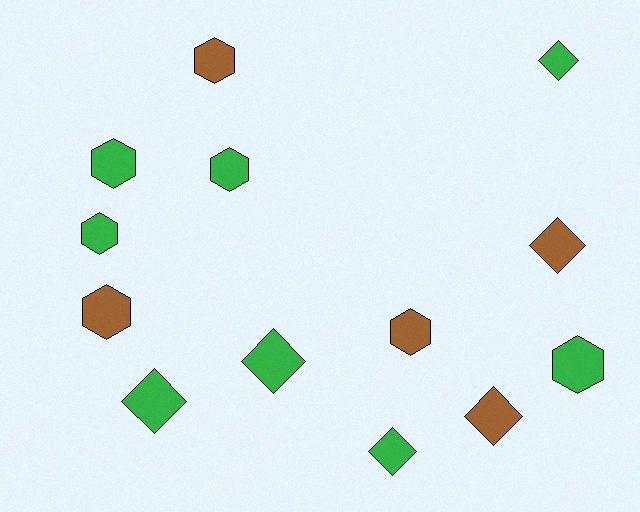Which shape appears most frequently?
Hexagon, with 7 objects.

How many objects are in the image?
There are 13 objects.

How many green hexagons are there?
There are 4 green hexagons.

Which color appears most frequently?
Green, with 8 objects.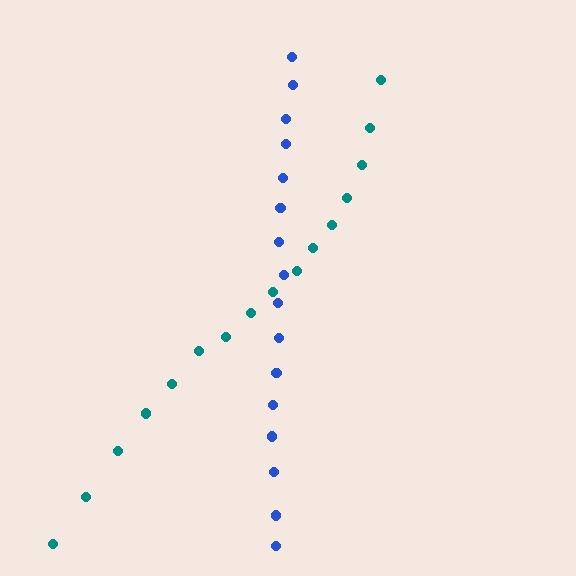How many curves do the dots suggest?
There are 2 distinct paths.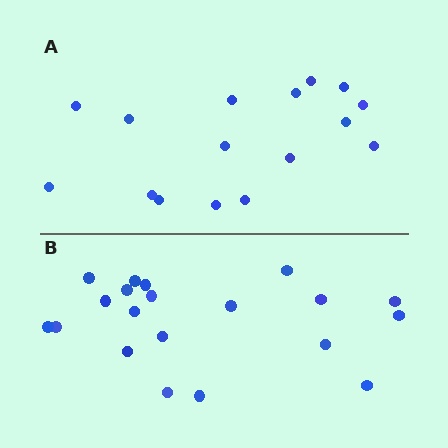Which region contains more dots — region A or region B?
Region B (the bottom region) has more dots.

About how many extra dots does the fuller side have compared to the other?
Region B has about 4 more dots than region A.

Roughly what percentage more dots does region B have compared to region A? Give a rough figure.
About 25% more.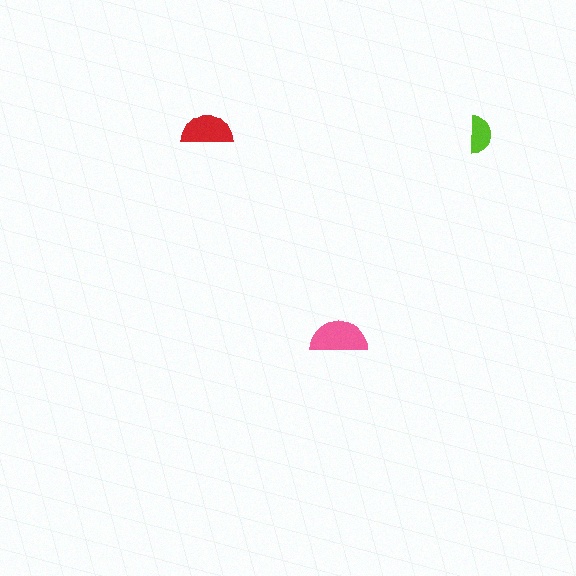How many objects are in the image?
There are 3 objects in the image.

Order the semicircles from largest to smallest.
the pink one, the red one, the lime one.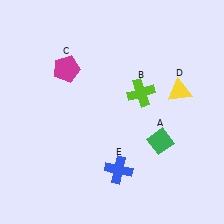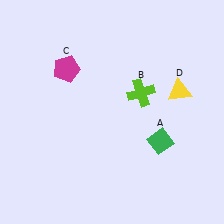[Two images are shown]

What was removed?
The blue cross (E) was removed in Image 2.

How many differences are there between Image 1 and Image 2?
There is 1 difference between the two images.